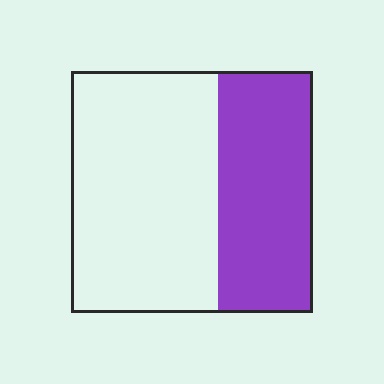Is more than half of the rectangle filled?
No.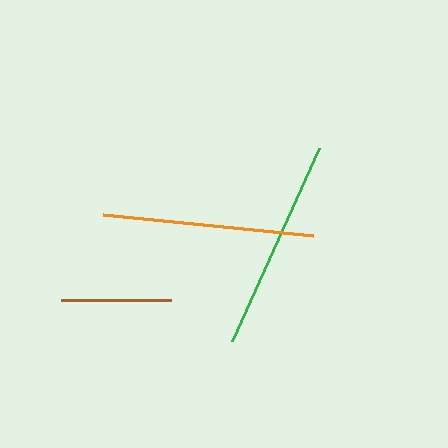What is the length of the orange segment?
The orange segment is approximately 210 pixels long.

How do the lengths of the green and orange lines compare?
The green and orange lines are approximately the same length.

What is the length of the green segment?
The green segment is approximately 211 pixels long.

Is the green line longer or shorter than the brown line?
The green line is longer than the brown line.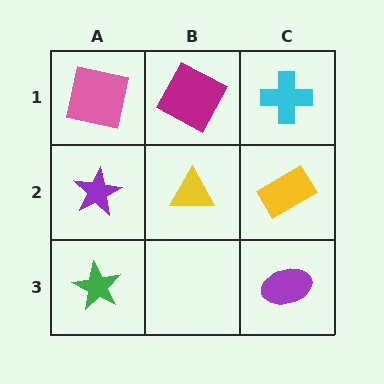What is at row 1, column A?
A pink square.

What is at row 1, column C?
A cyan cross.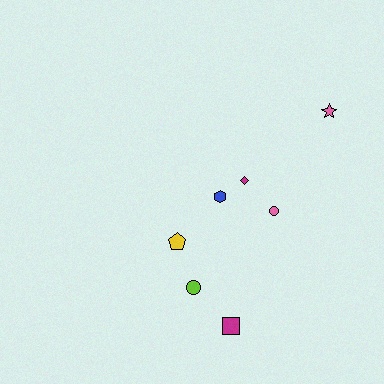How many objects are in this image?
There are 7 objects.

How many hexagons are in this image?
There is 1 hexagon.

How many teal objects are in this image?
There are no teal objects.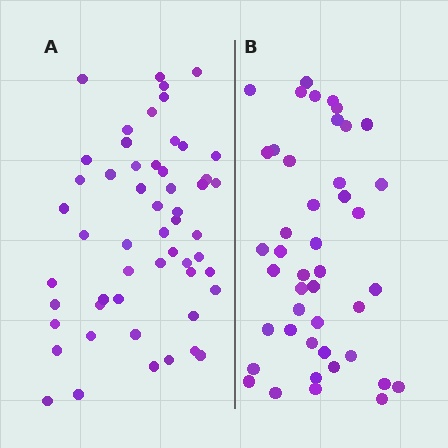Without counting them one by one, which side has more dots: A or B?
Region A (the left region) has more dots.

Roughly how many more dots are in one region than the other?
Region A has roughly 10 or so more dots than region B.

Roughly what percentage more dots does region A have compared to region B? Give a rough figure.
About 25% more.